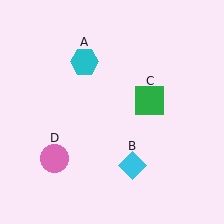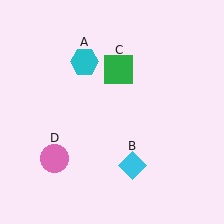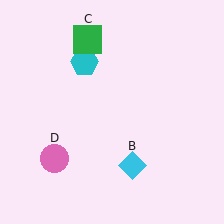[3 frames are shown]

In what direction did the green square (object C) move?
The green square (object C) moved up and to the left.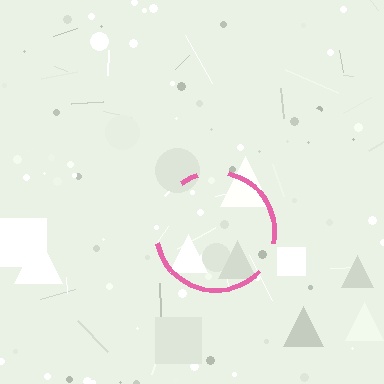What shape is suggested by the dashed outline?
The dashed outline suggests a circle.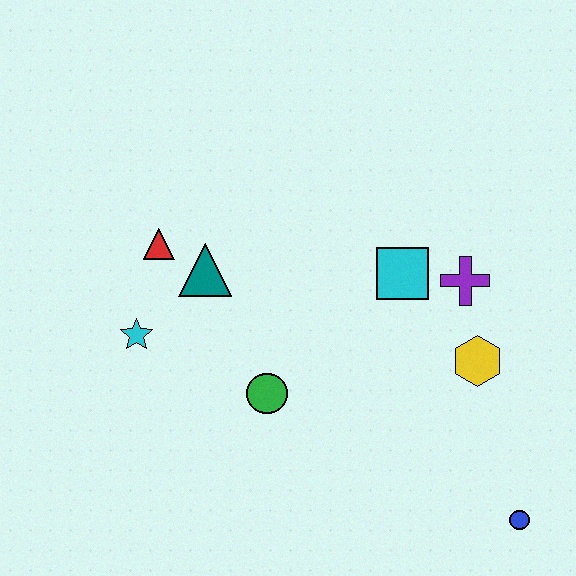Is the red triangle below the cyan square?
No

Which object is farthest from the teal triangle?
The blue circle is farthest from the teal triangle.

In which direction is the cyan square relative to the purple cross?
The cyan square is to the left of the purple cross.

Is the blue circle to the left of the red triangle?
No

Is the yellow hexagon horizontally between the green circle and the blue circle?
Yes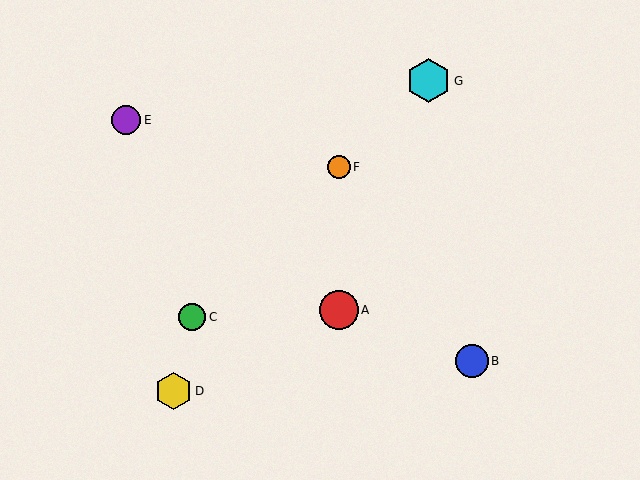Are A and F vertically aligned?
Yes, both are at x≈339.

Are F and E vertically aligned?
No, F is at x≈339 and E is at x≈126.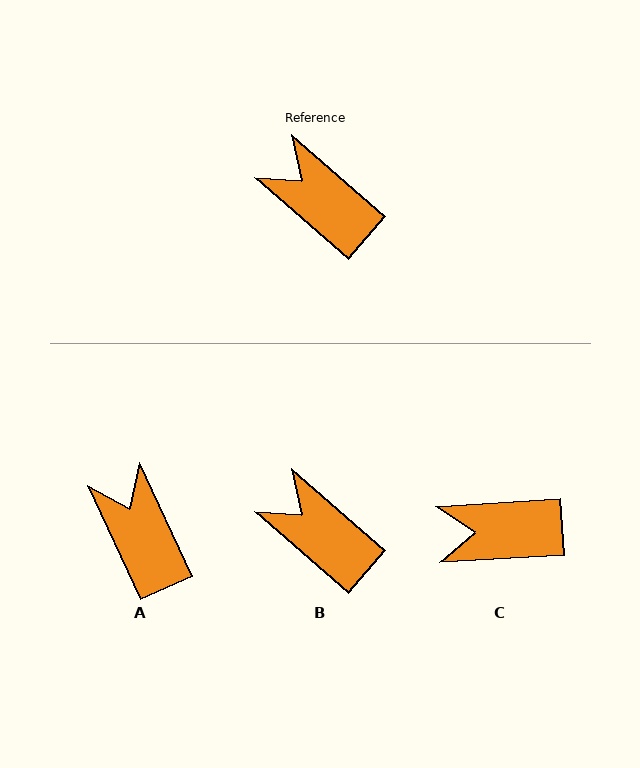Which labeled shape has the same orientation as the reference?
B.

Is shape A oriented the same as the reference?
No, it is off by about 24 degrees.